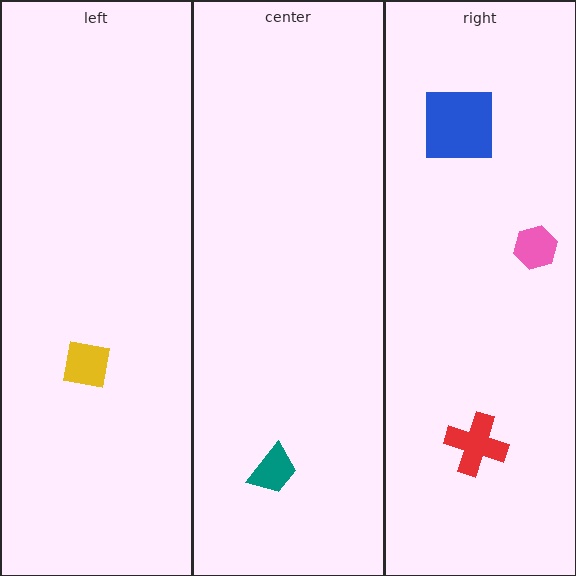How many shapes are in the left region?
1.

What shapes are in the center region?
The teal trapezoid.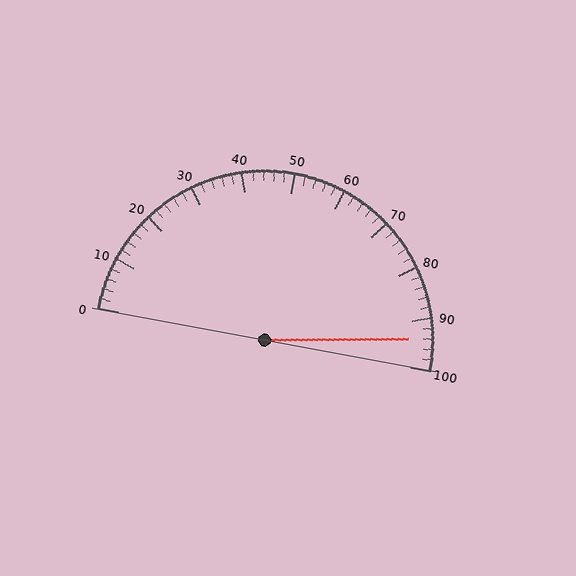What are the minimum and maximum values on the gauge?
The gauge ranges from 0 to 100.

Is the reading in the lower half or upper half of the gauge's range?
The reading is in the upper half of the range (0 to 100).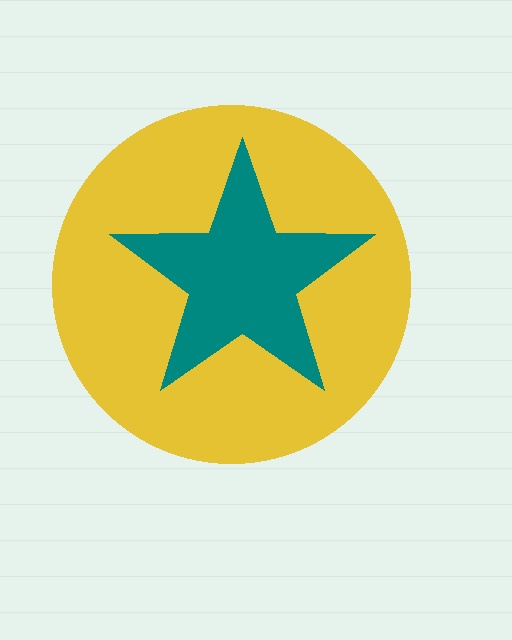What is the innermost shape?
The teal star.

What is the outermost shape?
The yellow circle.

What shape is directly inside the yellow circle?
The teal star.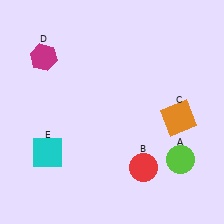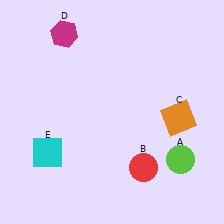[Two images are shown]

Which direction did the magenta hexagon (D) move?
The magenta hexagon (D) moved up.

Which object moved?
The magenta hexagon (D) moved up.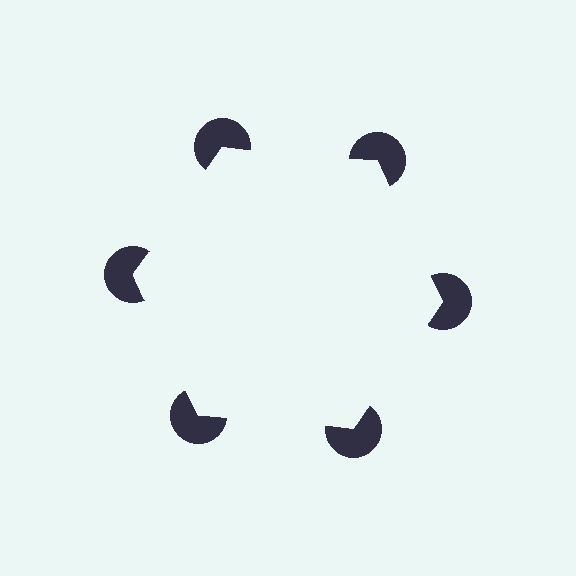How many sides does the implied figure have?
6 sides.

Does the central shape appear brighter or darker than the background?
It typically appears slightly brighter than the background, even though no actual brightness change is drawn.